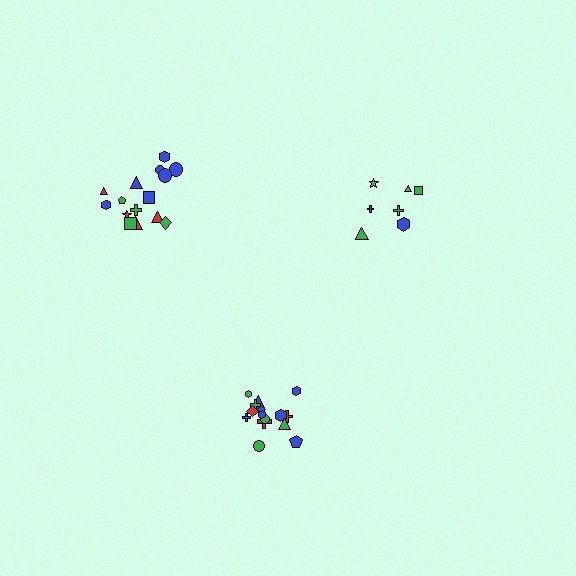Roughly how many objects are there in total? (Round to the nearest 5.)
Roughly 35 objects in total.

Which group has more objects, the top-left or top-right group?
The top-left group.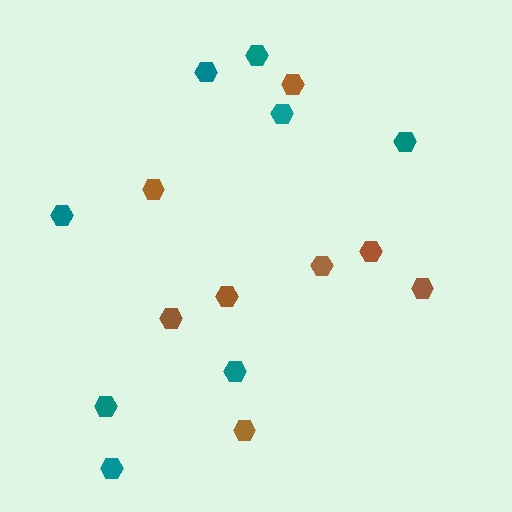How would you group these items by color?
There are 2 groups: one group of brown hexagons (8) and one group of teal hexagons (8).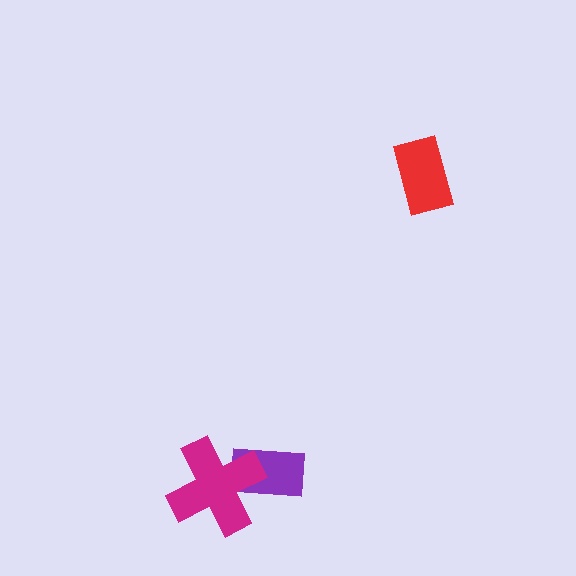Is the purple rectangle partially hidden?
Yes, it is partially covered by another shape.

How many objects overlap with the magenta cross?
1 object overlaps with the magenta cross.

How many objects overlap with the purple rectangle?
1 object overlaps with the purple rectangle.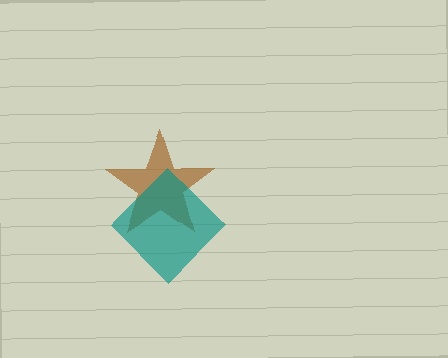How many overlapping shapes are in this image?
There are 2 overlapping shapes in the image.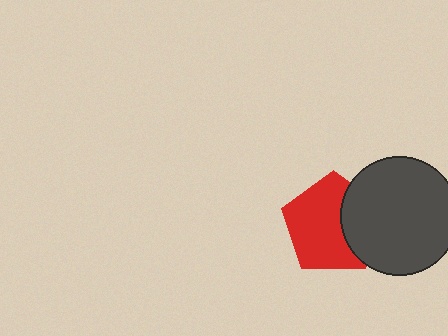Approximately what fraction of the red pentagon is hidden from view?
Roughly 32% of the red pentagon is hidden behind the dark gray circle.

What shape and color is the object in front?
The object in front is a dark gray circle.